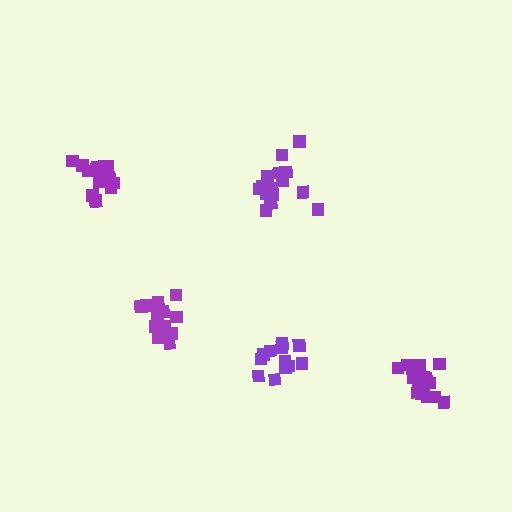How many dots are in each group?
Group 1: 15 dots, Group 2: 16 dots, Group 3: 12 dots, Group 4: 13 dots, Group 5: 16 dots (72 total).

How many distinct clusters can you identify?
There are 5 distinct clusters.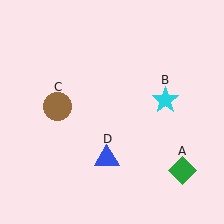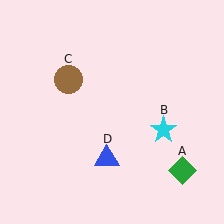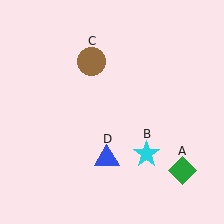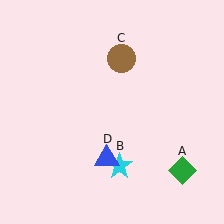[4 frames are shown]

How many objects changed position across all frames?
2 objects changed position: cyan star (object B), brown circle (object C).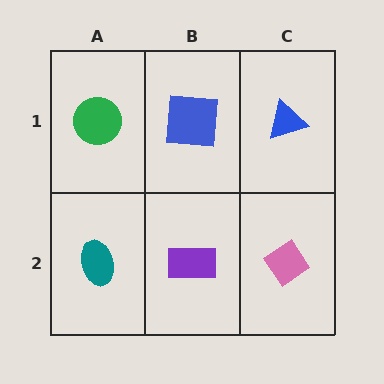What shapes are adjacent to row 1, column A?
A teal ellipse (row 2, column A), a blue square (row 1, column B).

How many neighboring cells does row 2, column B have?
3.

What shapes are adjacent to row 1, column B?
A purple rectangle (row 2, column B), a green circle (row 1, column A), a blue triangle (row 1, column C).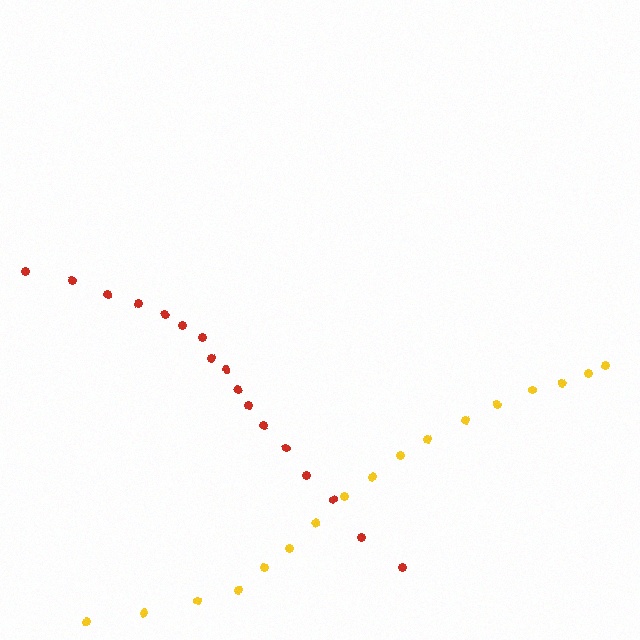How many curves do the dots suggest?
There are 2 distinct paths.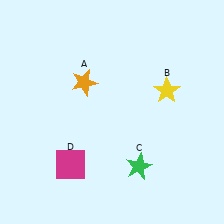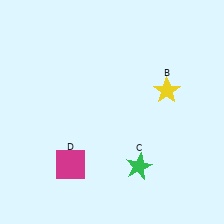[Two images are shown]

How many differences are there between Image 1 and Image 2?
There is 1 difference between the two images.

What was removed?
The orange star (A) was removed in Image 2.